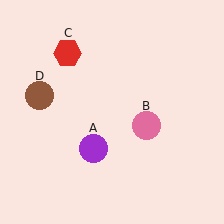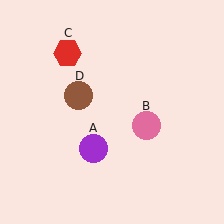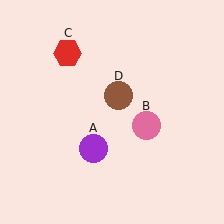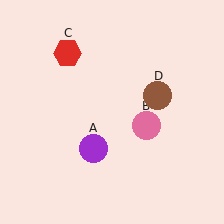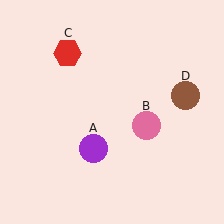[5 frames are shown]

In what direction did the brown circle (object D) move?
The brown circle (object D) moved right.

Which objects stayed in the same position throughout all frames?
Purple circle (object A) and pink circle (object B) and red hexagon (object C) remained stationary.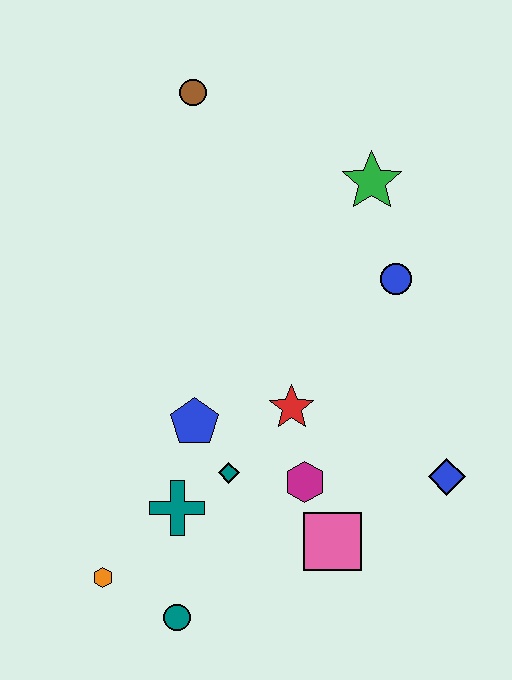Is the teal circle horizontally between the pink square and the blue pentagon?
No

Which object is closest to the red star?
The magenta hexagon is closest to the red star.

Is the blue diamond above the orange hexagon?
Yes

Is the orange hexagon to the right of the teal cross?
No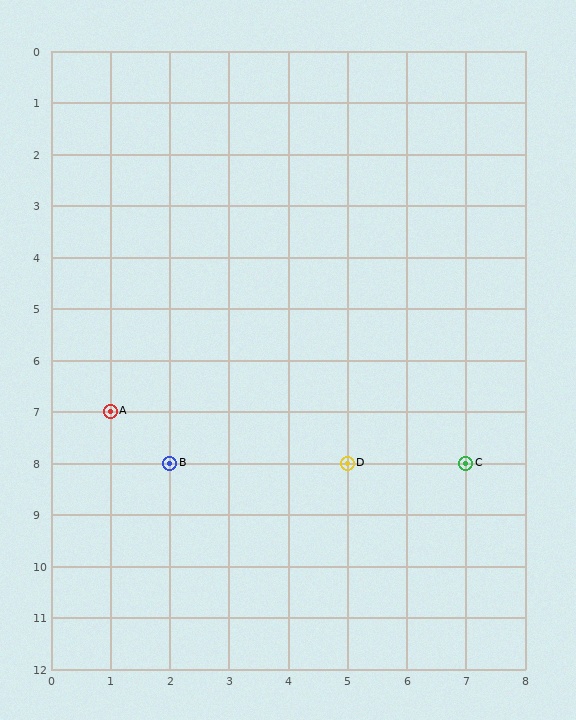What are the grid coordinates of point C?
Point C is at grid coordinates (7, 8).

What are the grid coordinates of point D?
Point D is at grid coordinates (5, 8).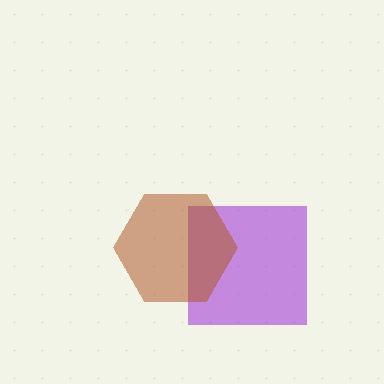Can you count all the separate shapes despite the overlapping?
Yes, there are 2 separate shapes.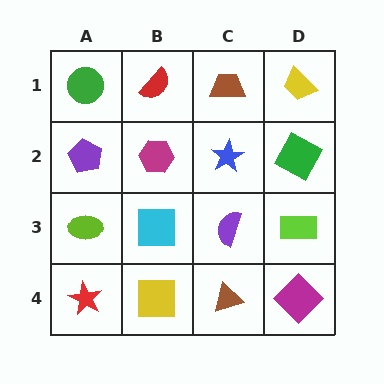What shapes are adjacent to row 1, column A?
A purple pentagon (row 2, column A), a red semicircle (row 1, column B).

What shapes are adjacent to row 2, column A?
A green circle (row 1, column A), a lime ellipse (row 3, column A), a magenta hexagon (row 2, column B).